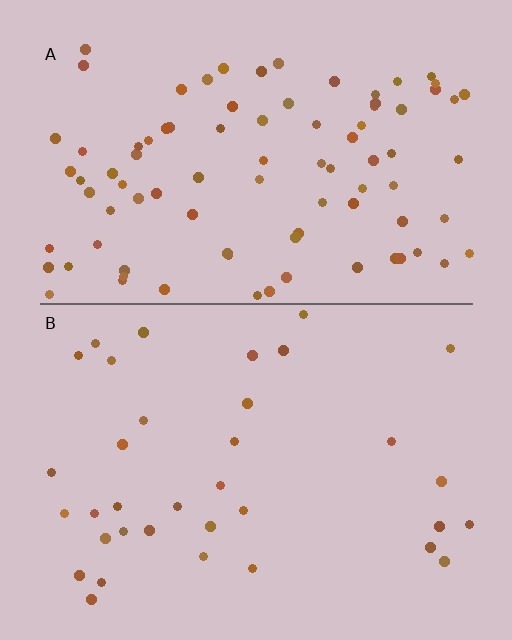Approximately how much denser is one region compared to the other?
Approximately 2.5× — region A over region B.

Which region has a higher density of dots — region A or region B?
A (the top).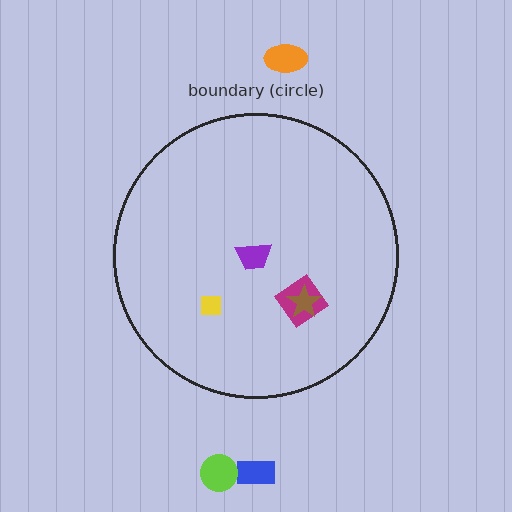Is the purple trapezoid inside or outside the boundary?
Inside.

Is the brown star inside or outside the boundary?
Inside.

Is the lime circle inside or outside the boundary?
Outside.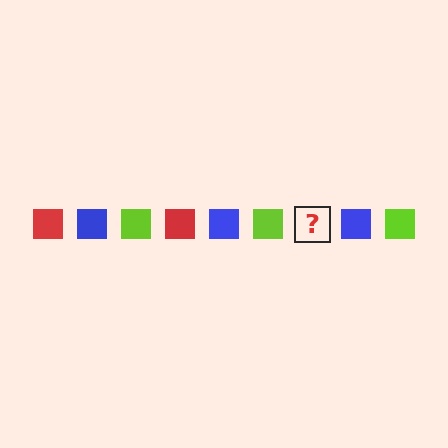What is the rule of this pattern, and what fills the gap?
The rule is that the pattern cycles through red, blue, lime squares. The gap should be filled with a red square.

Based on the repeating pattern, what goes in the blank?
The blank should be a red square.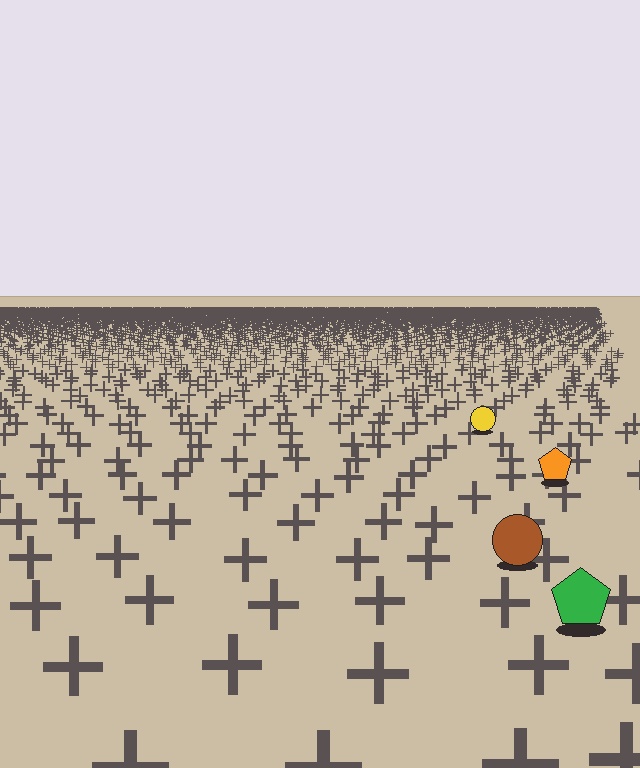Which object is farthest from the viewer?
The yellow circle is farthest from the viewer. It appears smaller and the ground texture around it is denser.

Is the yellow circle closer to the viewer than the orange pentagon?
No. The orange pentagon is closer — you can tell from the texture gradient: the ground texture is coarser near it.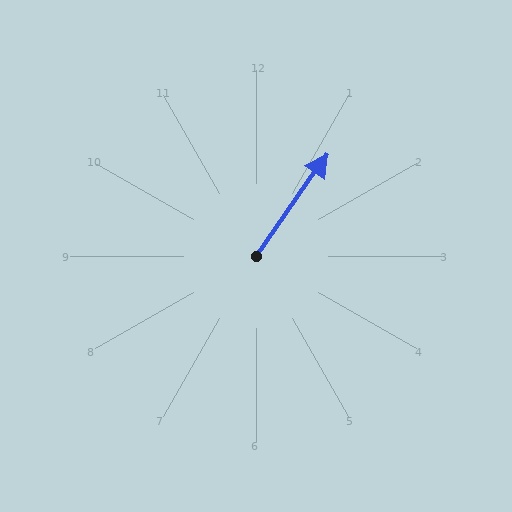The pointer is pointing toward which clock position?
Roughly 1 o'clock.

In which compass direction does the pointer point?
Northeast.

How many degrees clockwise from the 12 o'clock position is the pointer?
Approximately 35 degrees.